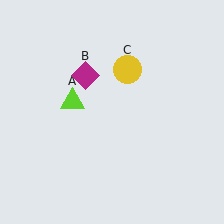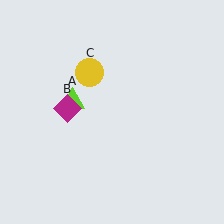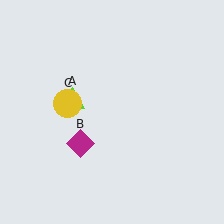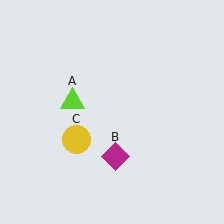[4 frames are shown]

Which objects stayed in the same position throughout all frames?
Lime triangle (object A) remained stationary.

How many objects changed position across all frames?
2 objects changed position: magenta diamond (object B), yellow circle (object C).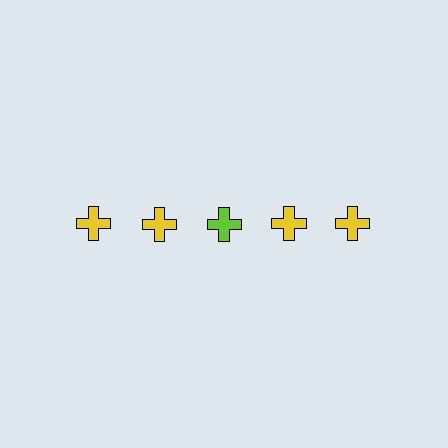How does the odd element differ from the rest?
It has a different color: lime instead of yellow.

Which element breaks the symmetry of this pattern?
The lime cross in the top row, center column breaks the symmetry. All other shapes are yellow crosses.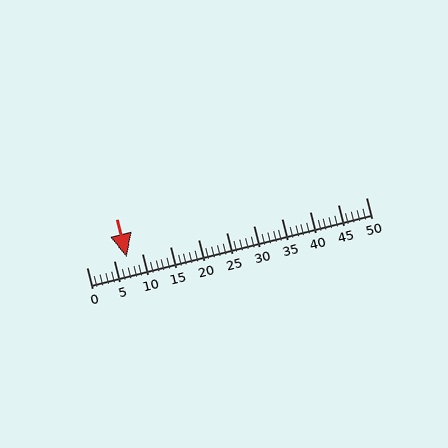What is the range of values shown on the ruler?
The ruler shows values from 0 to 50.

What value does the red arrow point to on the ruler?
The red arrow points to approximately 7.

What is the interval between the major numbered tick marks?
The major tick marks are spaced 5 units apart.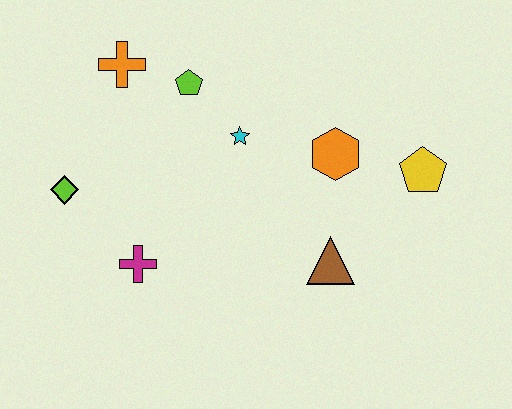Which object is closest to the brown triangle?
The orange hexagon is closest to the brown triangle.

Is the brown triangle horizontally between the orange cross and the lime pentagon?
No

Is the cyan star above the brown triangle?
Yes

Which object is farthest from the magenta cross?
The yellow pentagon is farthest from the magenta cross.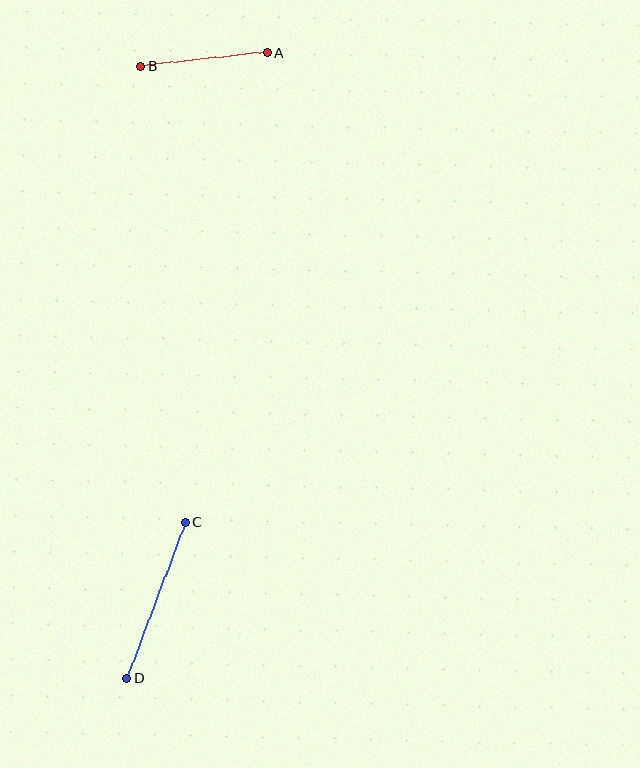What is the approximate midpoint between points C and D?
The midpoint is at approximately (156, 600) pixels.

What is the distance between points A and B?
The distance is approximately 126 pixels.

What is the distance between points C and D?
The distance is approximately 166 pixels.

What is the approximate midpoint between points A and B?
The midpoint is at approximately (204, 59) pixels.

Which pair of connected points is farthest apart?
Points C and D are farthest apart.